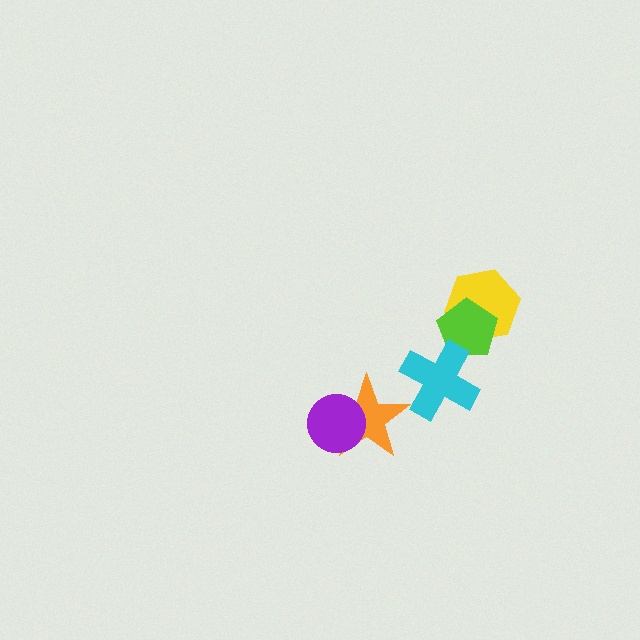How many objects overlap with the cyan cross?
1 object overlaps with the cyan cross.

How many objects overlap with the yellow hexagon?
1 object overlaps with the yellow hexagon.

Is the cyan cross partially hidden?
No, no other shape covers it.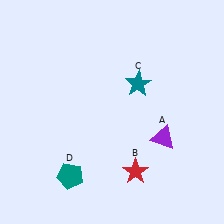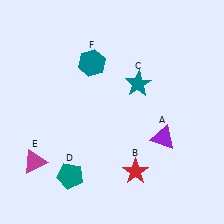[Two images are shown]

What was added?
A magenta triangle (E), a teal hexagon (F) were added in Image 2.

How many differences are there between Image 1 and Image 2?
There are 2 differences between the two images.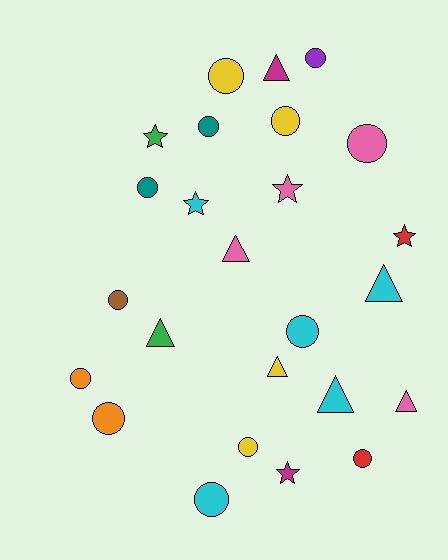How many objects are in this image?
There are 25 objects.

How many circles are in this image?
There are 13 circles.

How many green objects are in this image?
There are 2 green objects.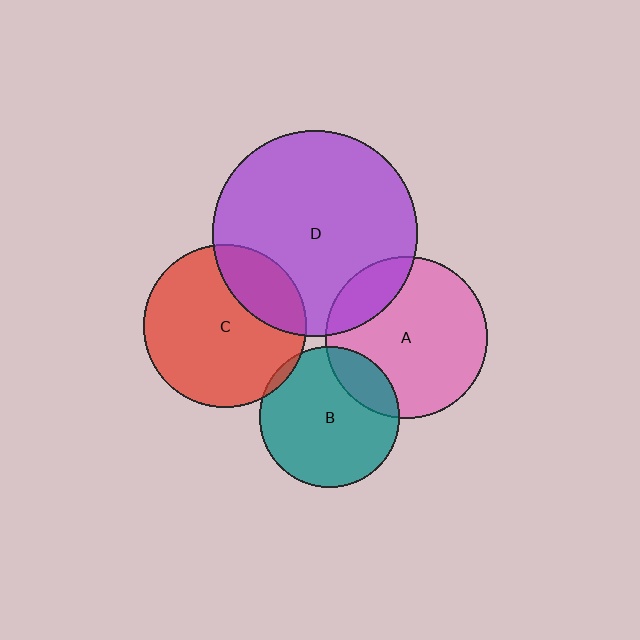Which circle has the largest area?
Circle D (purple).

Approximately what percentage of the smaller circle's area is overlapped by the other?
Approximately 25%.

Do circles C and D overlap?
Yes.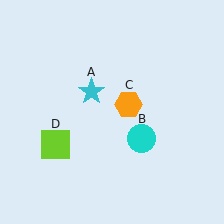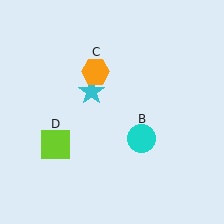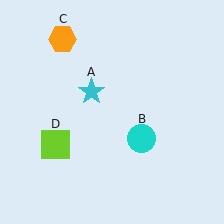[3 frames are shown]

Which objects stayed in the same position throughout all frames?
Cyan star (object A) and cyan circle (object B) and lime square (object D) remained stationary.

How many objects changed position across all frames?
1 object changed position: orange hexagon (object C).